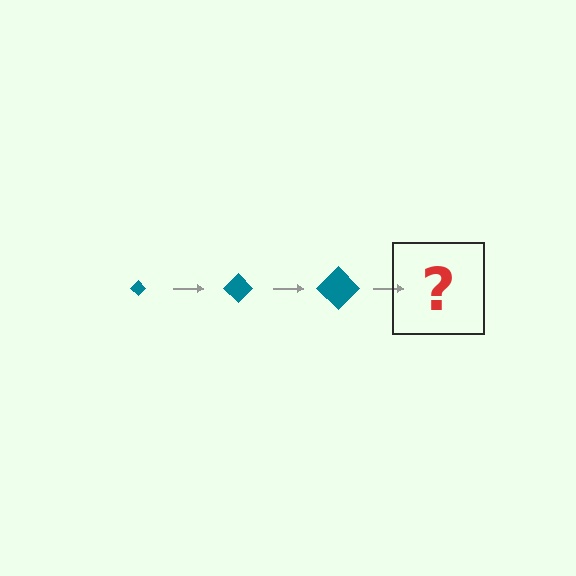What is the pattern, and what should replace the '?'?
The pattern is that the diamond gets progressively larger each step. The '?' should be a teal diamond, larger than the previous one.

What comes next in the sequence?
The next element should be a teal diamond, larger than the previous one.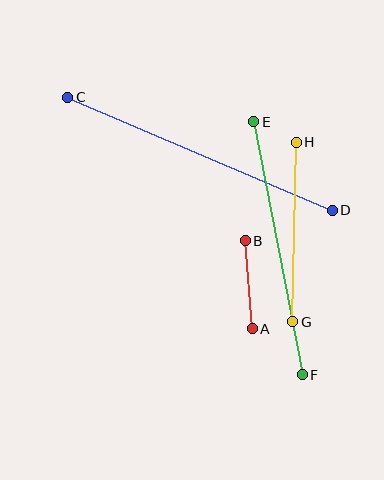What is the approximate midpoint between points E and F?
The midpoint is at approximately (278, 248) pixels.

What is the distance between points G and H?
The distance is approximately 180 pixels.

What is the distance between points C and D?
The distance is approximately 288 pixels.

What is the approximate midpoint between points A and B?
The midpoint is at approximately (249, 285) pixels.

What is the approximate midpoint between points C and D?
The midpoint is at approximately (200, 154) pixels.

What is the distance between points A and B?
The distance is approximately 88 pixels.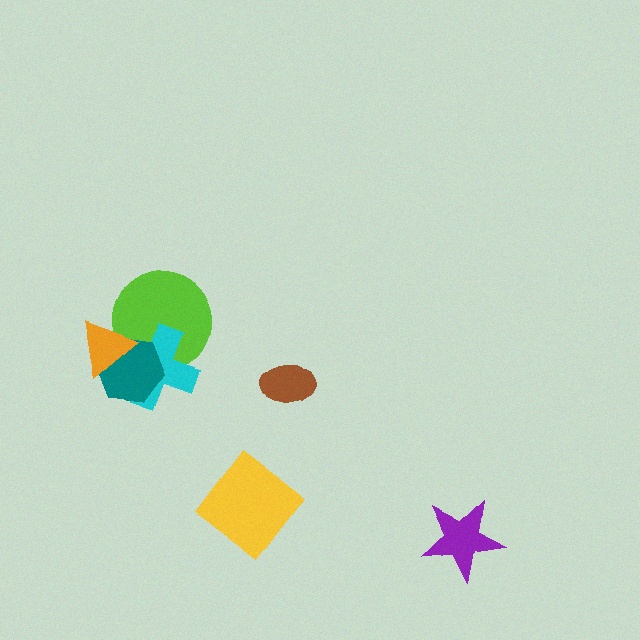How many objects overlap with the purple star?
0 objects overlap with the purple star.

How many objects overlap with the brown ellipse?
0 objects overlap with the brown ellipse.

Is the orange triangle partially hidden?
No, no other shape covers it.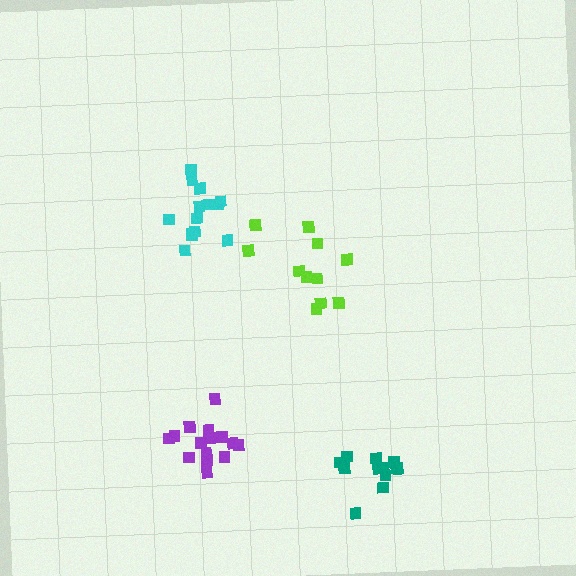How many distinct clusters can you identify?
There are 4 distinct clusters.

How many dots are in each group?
Group 1: 14 dots, Group 2: 15 dots, Group 3: 11 dots, Group 4: 12 dots (52 total).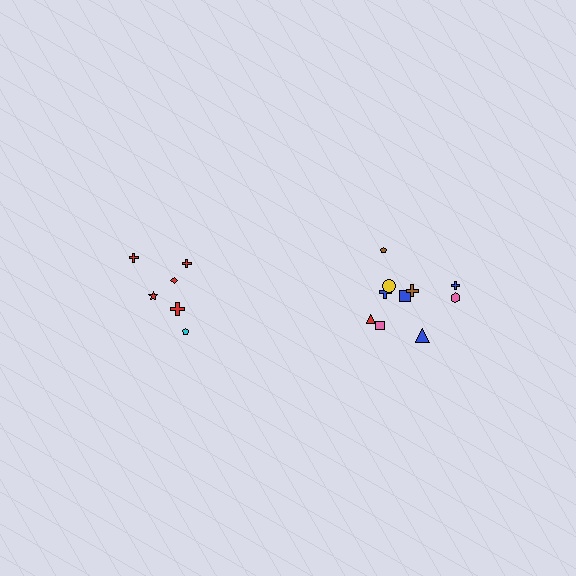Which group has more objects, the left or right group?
The right group.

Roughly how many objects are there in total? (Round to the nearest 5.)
Roughly 15 objects in total.